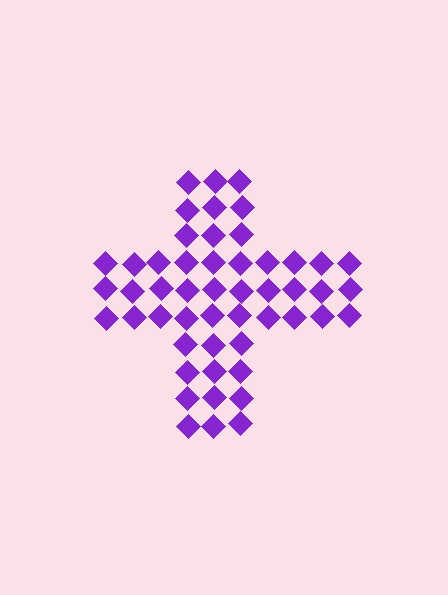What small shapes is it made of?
It is made of small diamonds.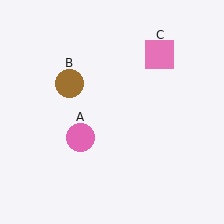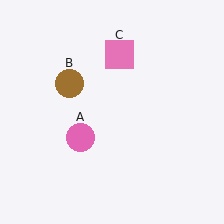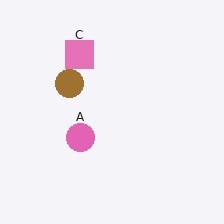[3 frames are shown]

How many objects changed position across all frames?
1 object changed position: pink square (object C).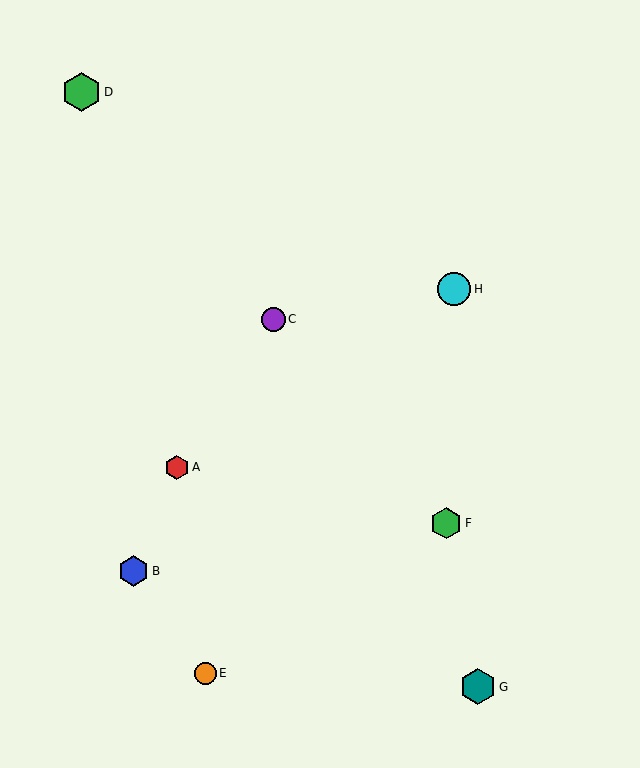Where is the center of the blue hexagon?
The center of the blue hexagon is at (133, 571).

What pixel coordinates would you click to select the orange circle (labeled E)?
Click at (205, 673) to select the orange circle E.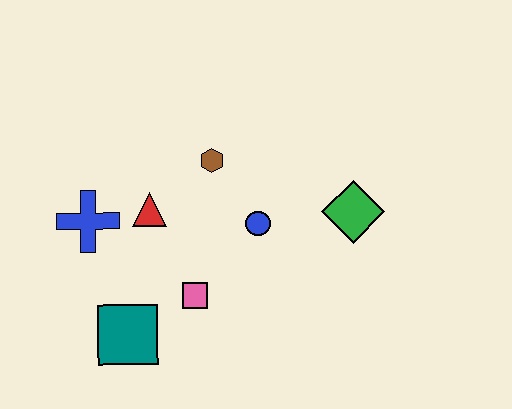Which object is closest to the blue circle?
The brown hexagon is closest to the blue circle.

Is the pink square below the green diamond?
Yes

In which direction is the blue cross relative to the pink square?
The blue cross is to the left of the pink square.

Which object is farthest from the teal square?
The green diamond is farthest from the teal square.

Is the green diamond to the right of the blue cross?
Yes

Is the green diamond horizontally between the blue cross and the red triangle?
No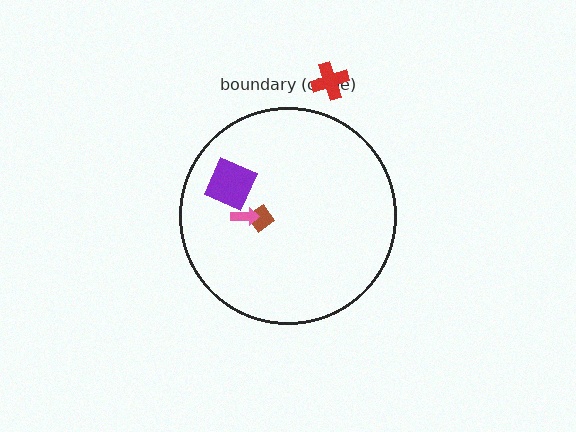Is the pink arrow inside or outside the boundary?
Inside.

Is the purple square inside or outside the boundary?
Inside.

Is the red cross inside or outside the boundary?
Outside.